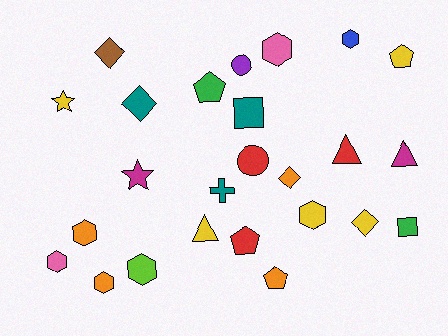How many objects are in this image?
There are 25 objects.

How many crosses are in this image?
There is 1 cross.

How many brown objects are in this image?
There is 1 brown object.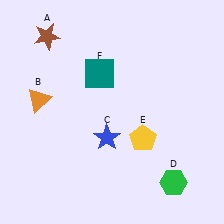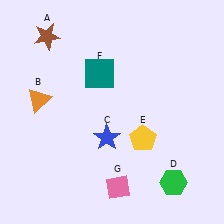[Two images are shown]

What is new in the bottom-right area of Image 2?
A pink diamond (G) was added in the bottom-right area of Image 2.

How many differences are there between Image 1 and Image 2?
There is 1 difference between the two images.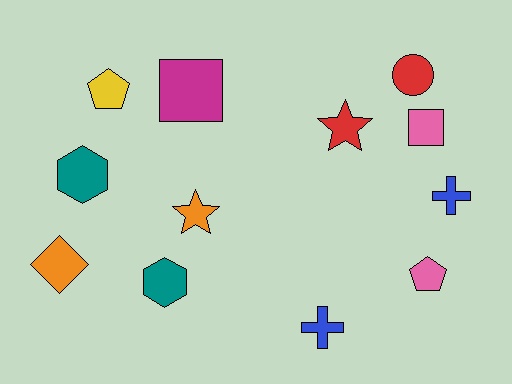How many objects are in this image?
There are 12 objects.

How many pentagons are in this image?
There are 2 pentagons.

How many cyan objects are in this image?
There are no cyan objects.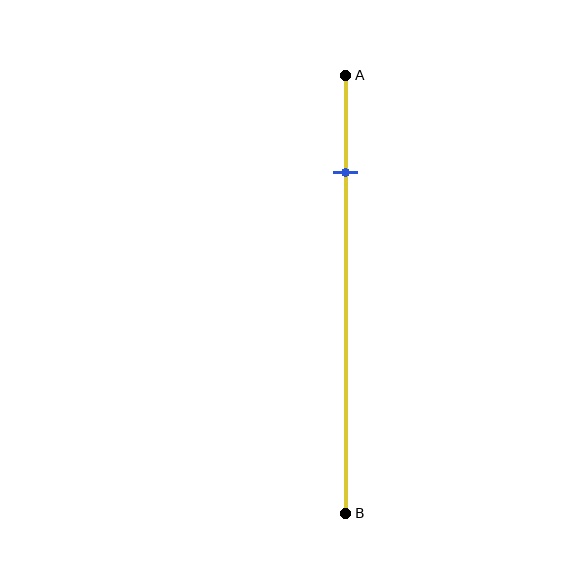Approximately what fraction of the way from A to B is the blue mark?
The blue mark is approximately 20% of the way from A to B.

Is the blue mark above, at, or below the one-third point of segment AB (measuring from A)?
The blue mark is above the one-third point of segment AB.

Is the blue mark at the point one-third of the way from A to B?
No, the mark is at about 20% from A, not at the 33% one-third point.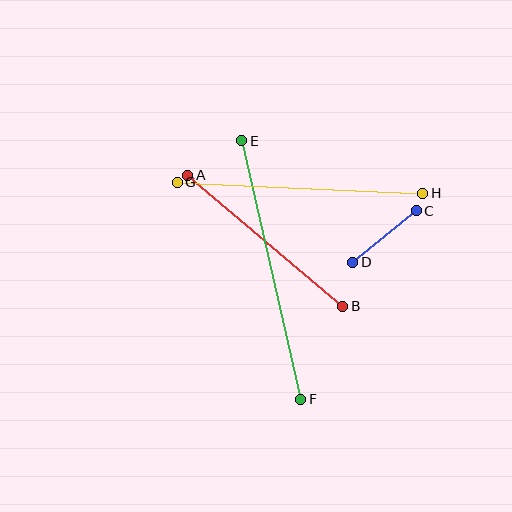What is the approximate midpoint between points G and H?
The midpoint is at approximately (300, 188) pixels.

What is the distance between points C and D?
The distance is approximately 81 pixels.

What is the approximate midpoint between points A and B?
The midpoint is at approximately (265, 241) pixels.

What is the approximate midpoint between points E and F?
The midpoint is at approximately (271, 270) pixels.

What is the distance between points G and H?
The distance is approximately 246 pixels.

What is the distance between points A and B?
The distance is approximately 203 pixels.